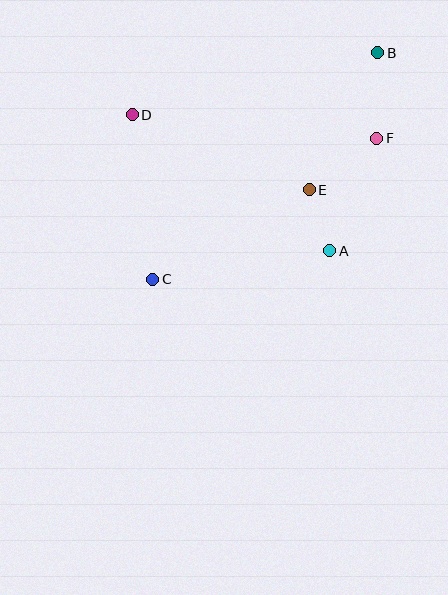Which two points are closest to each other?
Points A and E are closest to each other.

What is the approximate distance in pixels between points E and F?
The distance between E and F is approximately 85 pixels.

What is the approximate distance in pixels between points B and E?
The distance between B and E is approximately 153 pixels.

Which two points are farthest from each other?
Points B and C are farthest from each other.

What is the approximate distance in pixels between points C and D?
The distance between C and D is approximately 166 pixels.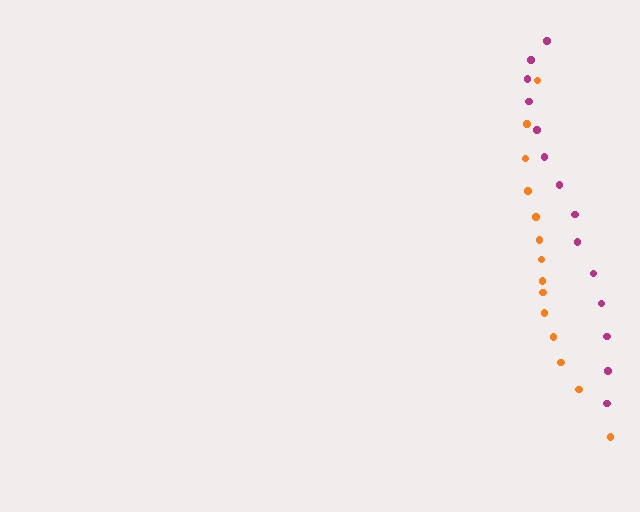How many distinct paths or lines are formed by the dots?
There are 2 distinct paths.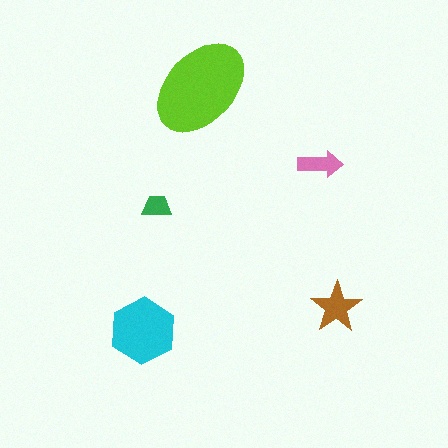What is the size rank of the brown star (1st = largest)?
3rd.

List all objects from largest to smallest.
The lime ellipse, the cyan hexagon, the brown star, the pink arrow, the green trapezoid.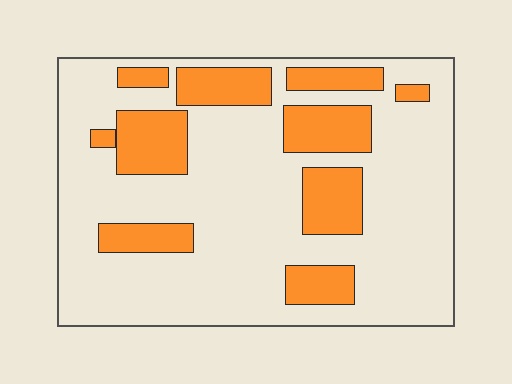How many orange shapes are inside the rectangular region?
10.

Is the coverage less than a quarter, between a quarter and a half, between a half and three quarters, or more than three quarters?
Between a quarter and a half.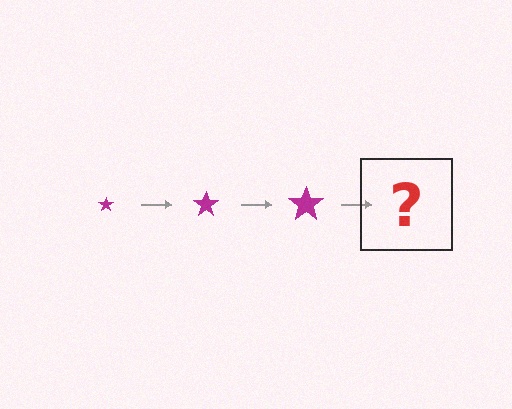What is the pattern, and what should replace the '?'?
The pattern is that the star gets progressively larger each step. The '?' should be a magenta star, larger than the previous one.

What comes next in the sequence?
The next element should be a magenta star, larger than the previous one.